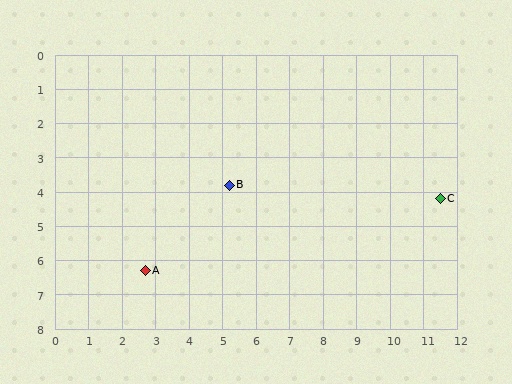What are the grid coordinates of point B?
Point B is at approximately (5.2, 3.8).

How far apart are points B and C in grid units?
Points B and C are about 6.3 grid units apart.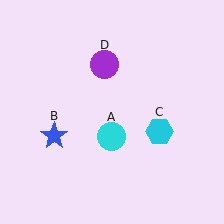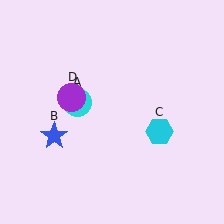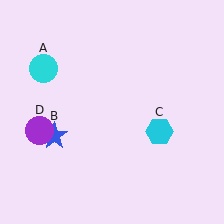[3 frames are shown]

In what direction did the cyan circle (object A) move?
The cyan circle (object A) moved up and to the left.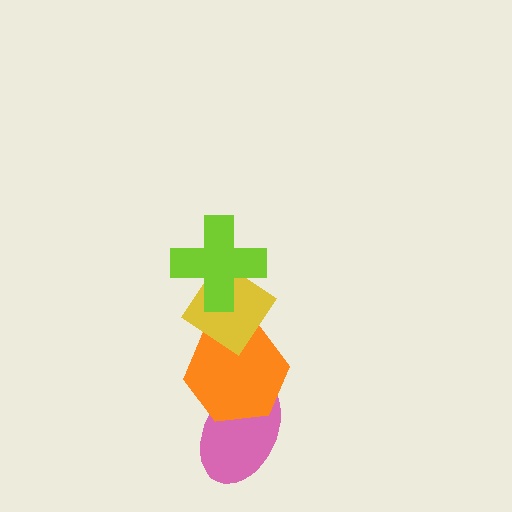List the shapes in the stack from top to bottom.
From top to bottom: the lime cross, the yellow diamond, the orange hexagon, the pink ellipse.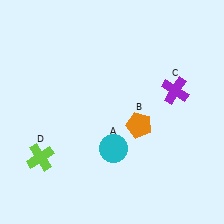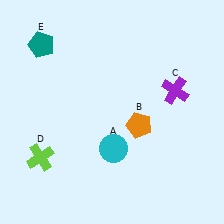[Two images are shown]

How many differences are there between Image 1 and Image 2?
There is 1 difference between the two images.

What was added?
A teal pentagon (E) was added in Image 2.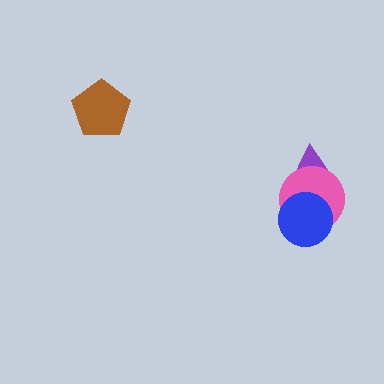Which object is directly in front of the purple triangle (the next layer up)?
The pink circle is directly in front of the purple triangle.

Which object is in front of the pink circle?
The blue circle is in front of the pink circle.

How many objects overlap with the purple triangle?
2 objects overlap with the purple triangle.